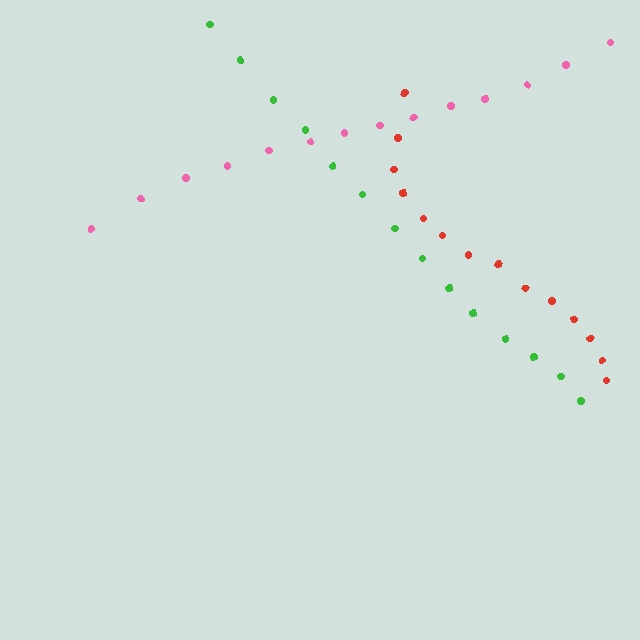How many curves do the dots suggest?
There are 3 distinct paths.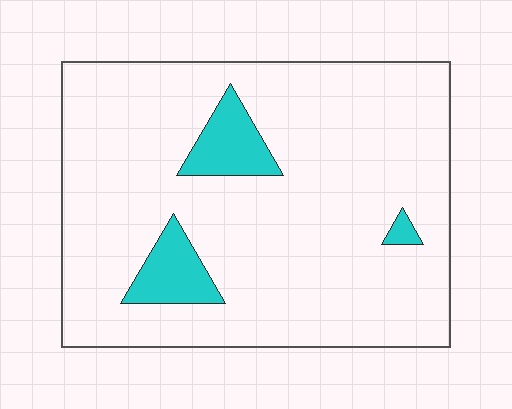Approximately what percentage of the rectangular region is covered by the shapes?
Approximately 10%.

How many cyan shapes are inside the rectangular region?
3.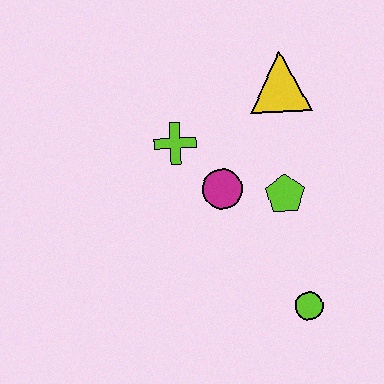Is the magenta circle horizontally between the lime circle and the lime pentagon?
No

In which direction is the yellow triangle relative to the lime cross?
The yellow triangle is to the right of the lime cross.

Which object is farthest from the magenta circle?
The lime circle is farthest from the magenta circle.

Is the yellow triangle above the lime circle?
Yes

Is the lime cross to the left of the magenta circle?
Yes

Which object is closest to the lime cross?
The magenta circle is closest to the lime cross.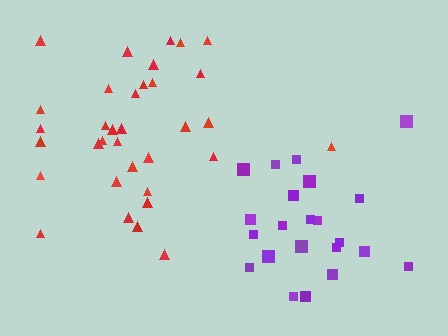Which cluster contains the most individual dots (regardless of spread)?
Red (34).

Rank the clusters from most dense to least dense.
red, purple.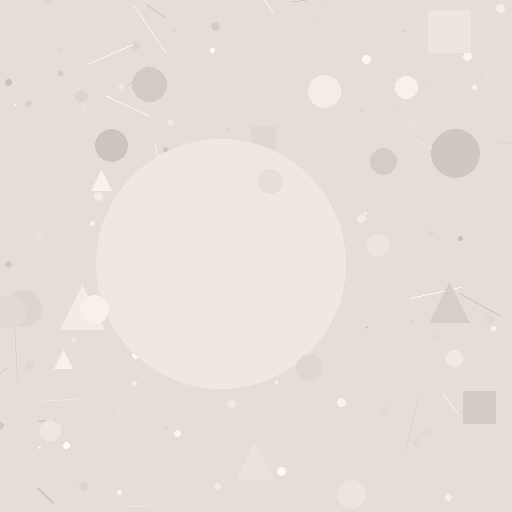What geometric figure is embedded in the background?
A circle is embedded in the background.